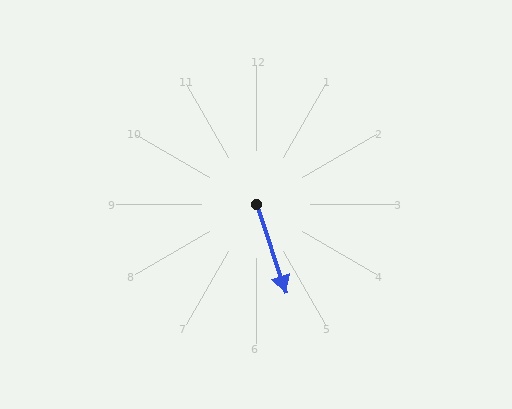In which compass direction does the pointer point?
South.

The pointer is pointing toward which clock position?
Roughly 5 o'clock.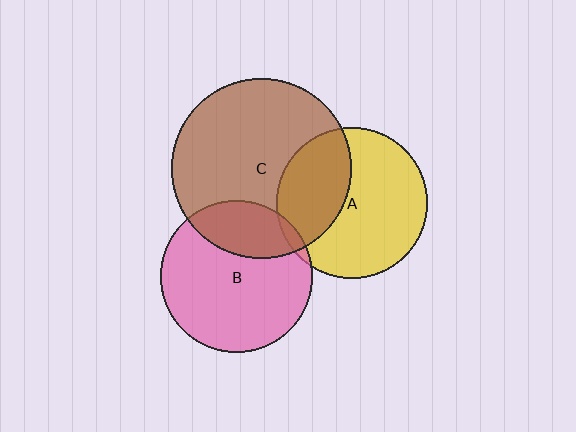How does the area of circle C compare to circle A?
Approximately 1.4 times.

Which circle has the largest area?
Circle C (brown).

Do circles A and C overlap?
Yes.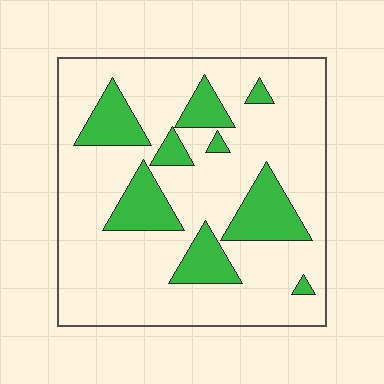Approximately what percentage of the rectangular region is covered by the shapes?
Approximately 20%.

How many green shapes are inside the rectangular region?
9.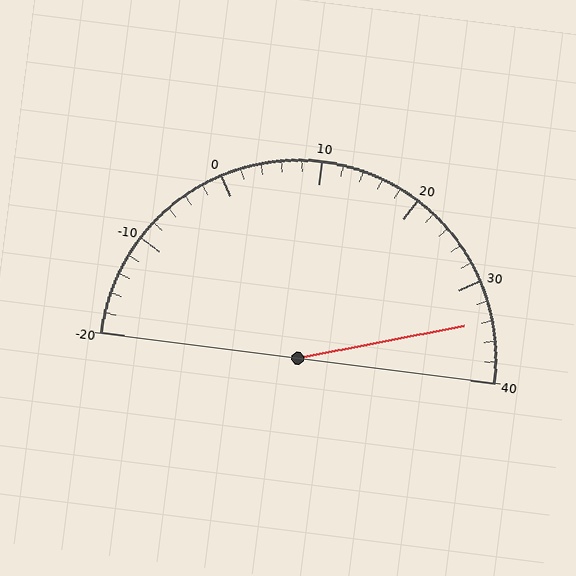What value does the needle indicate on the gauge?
The needle indicates approximately 34.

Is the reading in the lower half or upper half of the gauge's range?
The reading is in the upper half of the range (-20 to 40).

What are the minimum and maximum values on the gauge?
The gauge ranges from -20 to 40.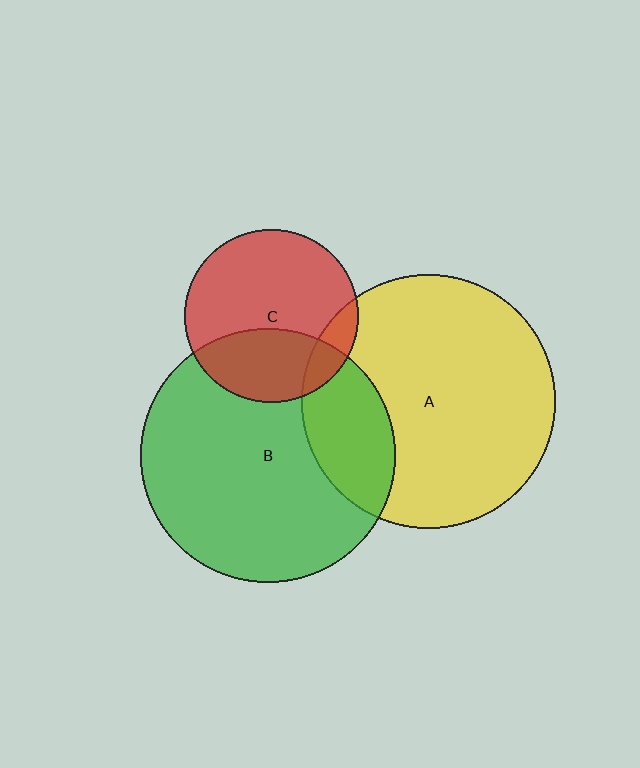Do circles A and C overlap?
Yes.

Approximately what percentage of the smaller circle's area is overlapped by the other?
Approximately 10%.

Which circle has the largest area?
Circle B (green).